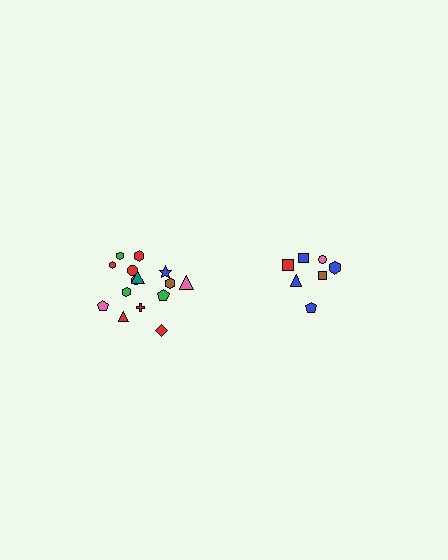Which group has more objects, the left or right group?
The left group.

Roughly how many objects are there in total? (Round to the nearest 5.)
Roughly 20 objects in total.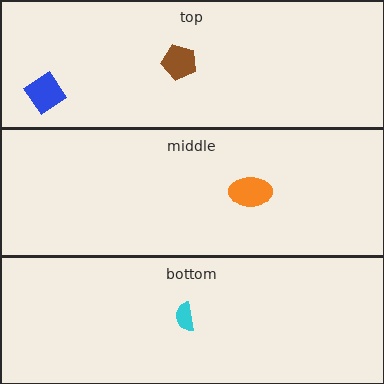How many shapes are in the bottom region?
1.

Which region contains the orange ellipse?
The middle region.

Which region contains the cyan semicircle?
The bottom region.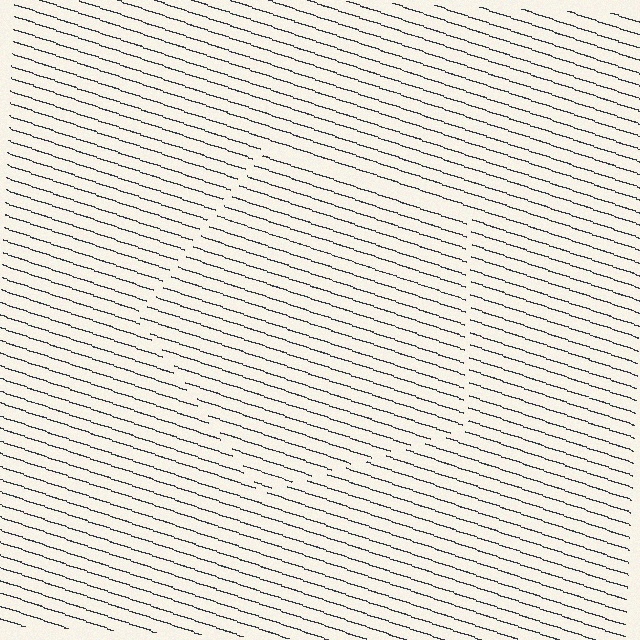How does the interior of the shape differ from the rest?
The interior of the shape contains the same grating, shifted by half a period — the contour is defined by the phase discontinuity where line-ends from the inner and outer gratings abut.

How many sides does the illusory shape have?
5 sides — the line-ends trace a pentagon.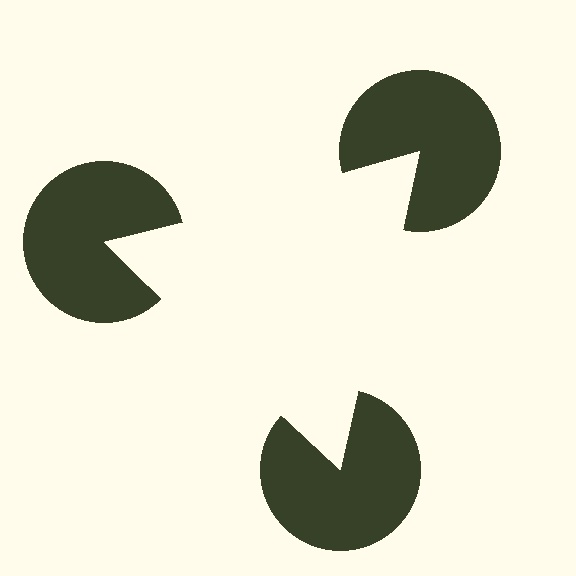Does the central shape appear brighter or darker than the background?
It typically appears slightly brighter than the background, even though no actual brightness change is drawn.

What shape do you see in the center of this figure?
An illusory triangle — its edges are inferred from the aligned wedge cuts in the pac-man discs, not physically drawn.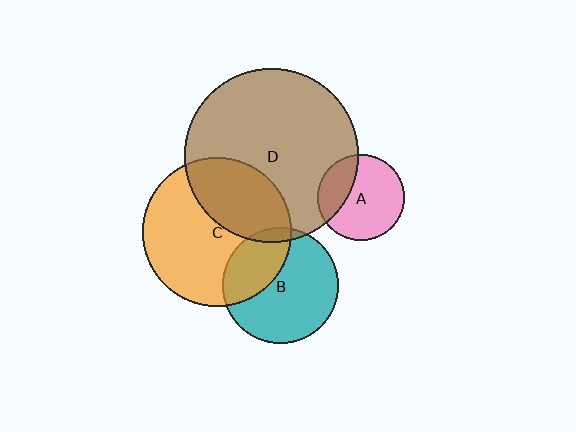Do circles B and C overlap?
Yes.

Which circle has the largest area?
Circle D (brown).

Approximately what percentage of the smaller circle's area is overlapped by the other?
Approximately 35%.